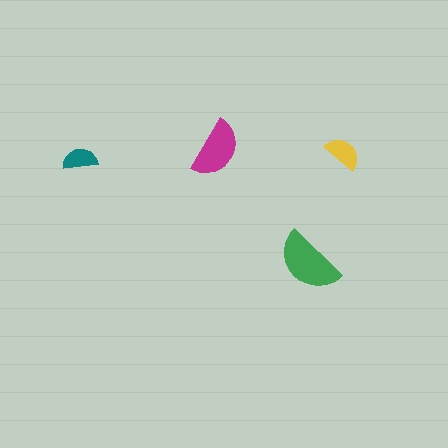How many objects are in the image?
There are 4 objects in the image.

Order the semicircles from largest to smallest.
the green one, the magenta one, the yellow one, the teal one.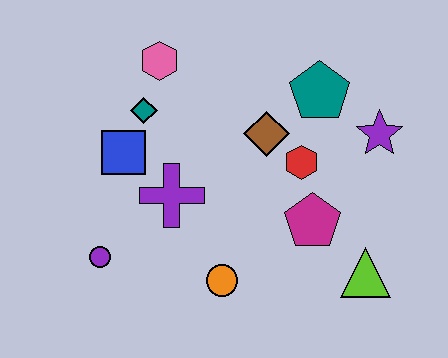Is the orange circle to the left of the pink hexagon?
No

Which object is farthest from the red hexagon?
The purple circle is farthest from the red hexagon.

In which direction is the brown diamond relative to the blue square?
The brown diamond is to the right of the blue square.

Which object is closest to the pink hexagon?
The teal diamond is closest to the pink hexagon.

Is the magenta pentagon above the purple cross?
No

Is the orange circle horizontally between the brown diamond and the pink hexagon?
Yes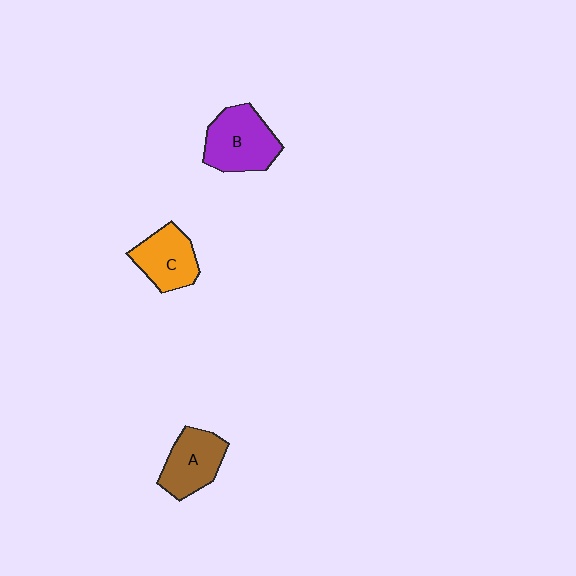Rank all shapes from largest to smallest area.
From largest to smallest: B (purple), A (brown), C (orange).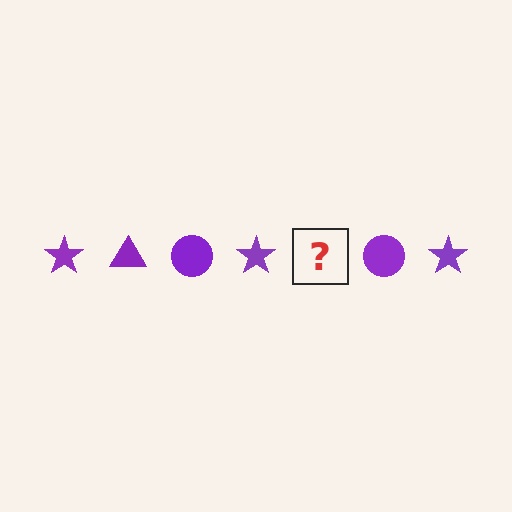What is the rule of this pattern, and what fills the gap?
The rule is that the pattern cycles through star, triangle, circle shapes in purple. The gap should be filled with a purple triangle.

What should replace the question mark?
The question mark should be replaced with a purple triangle.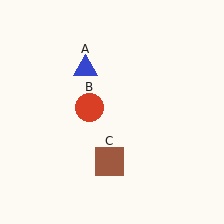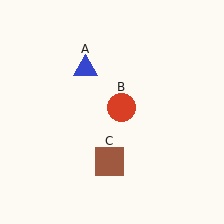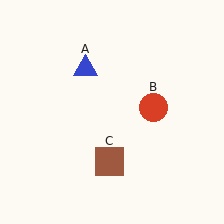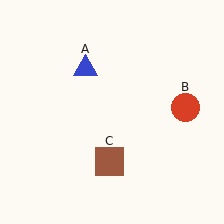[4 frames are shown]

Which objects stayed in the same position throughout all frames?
Blue triangle (object A) and brown square (object C) remained stationary.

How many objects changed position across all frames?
1 object changed position: red circle (object B).